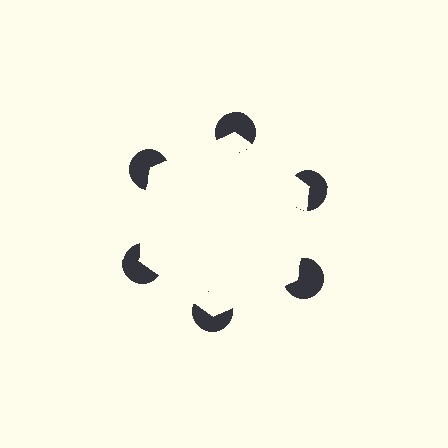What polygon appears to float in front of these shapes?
An illusory hexagon — its edges are inferred from the aligned wedge cuts in the pac-man discs, not physically drawn.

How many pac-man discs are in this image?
There are 6 — one at each vertex of the illusory hexagon.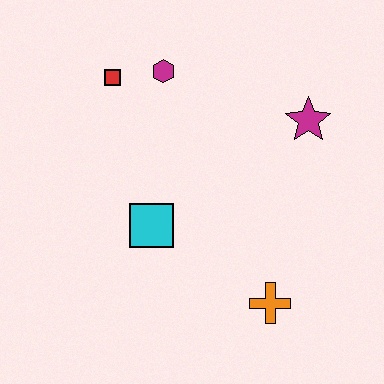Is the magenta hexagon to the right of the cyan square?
Yes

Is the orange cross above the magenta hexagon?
No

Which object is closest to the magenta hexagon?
The red square is closest to the magenta hexagon.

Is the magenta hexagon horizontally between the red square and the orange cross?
Yes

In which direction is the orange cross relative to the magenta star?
The orange cross is below the magenta star.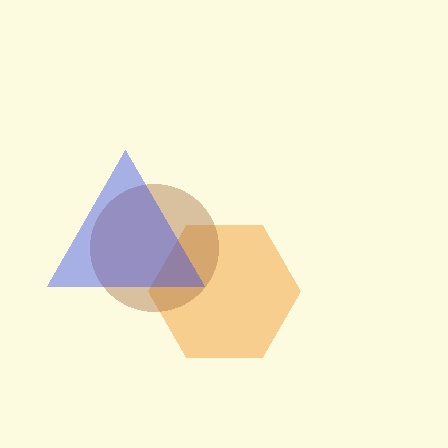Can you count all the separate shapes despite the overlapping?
Yes, there are 3 separate shapes.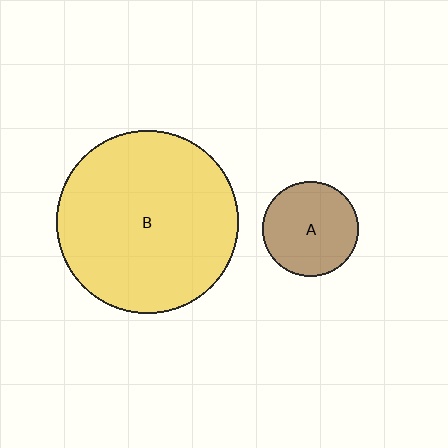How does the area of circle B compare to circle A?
Approximately 3.6 times.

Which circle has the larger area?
Circle B (yellow).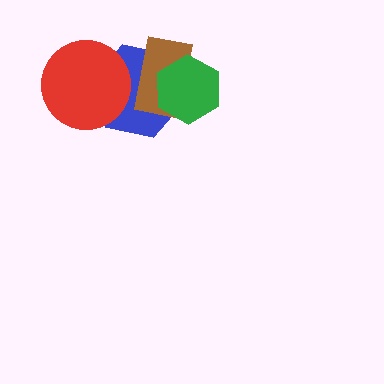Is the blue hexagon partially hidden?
Yes, it is partially covered by another shape.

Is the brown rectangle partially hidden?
Yes, it is partially covered by another shape.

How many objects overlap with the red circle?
1 object overlaps with the red circle.